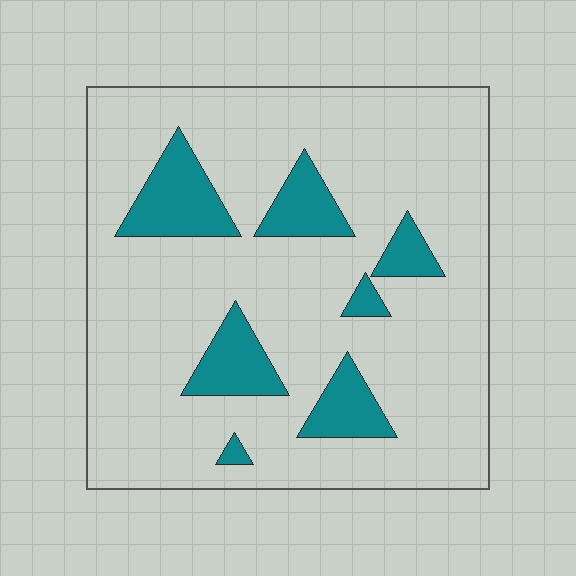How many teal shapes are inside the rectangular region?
7.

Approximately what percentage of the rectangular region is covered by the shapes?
Approximately 15%.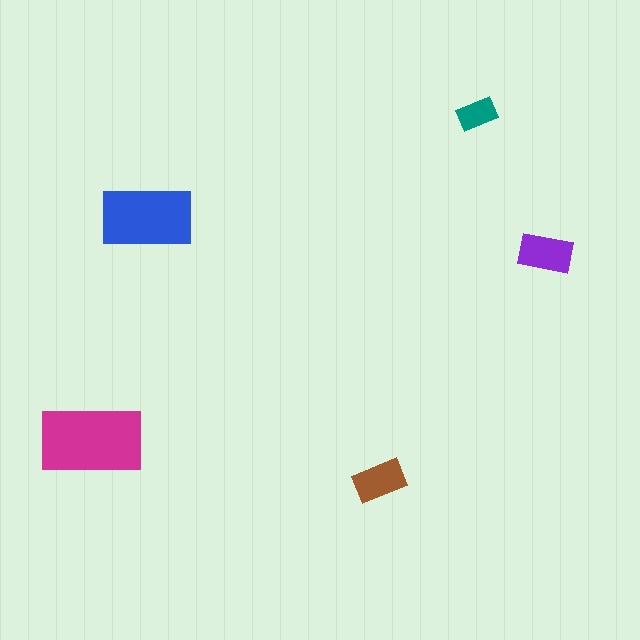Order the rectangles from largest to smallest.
the magenta one, the blue one, the purple one, the brown one, the teal one.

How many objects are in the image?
There are 5 objects in the image.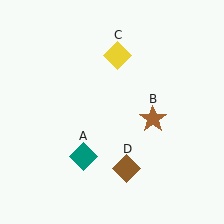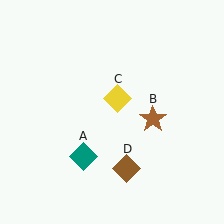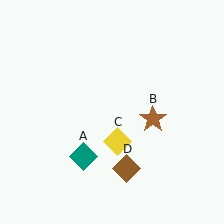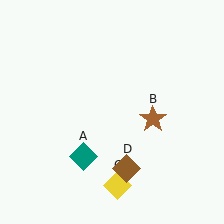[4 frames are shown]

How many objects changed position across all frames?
1 object changed position: yellow diamond (object C).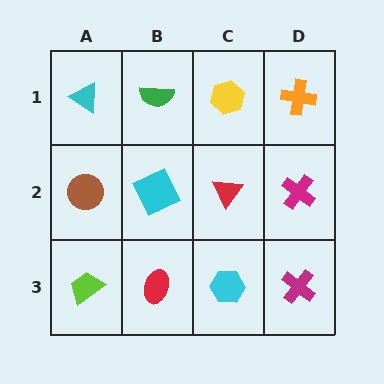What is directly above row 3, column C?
A red triangle.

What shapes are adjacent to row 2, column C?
A yellow hexagon (row 1, column C), a cyan hexagon (row 3, column C), a cyan square (row 2, column B), a magenta cross (row 2, column D).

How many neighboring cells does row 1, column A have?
2.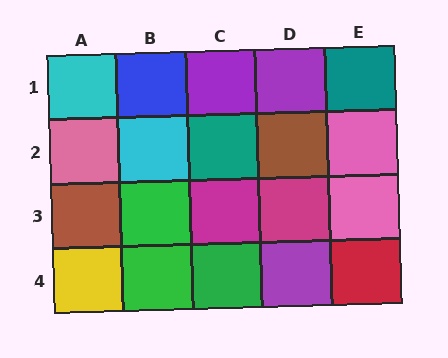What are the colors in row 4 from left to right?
Yellow, green, green, purple, red.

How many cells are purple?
3 cells are purple.